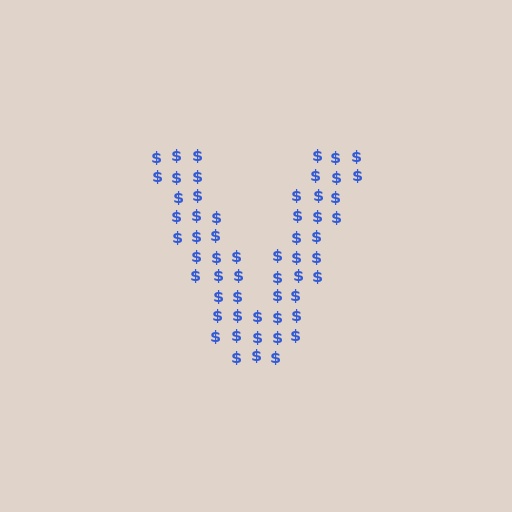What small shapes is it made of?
It is made of small dollar signs.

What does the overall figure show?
The overall figure shows the letter V.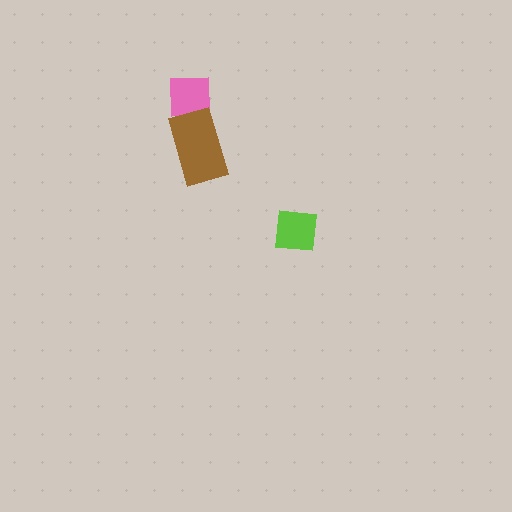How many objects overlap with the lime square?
0 objects overlap with the lime square.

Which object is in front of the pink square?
The brown rectangle is in front of the pink square.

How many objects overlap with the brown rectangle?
1 object overlaps with the brown rectangle.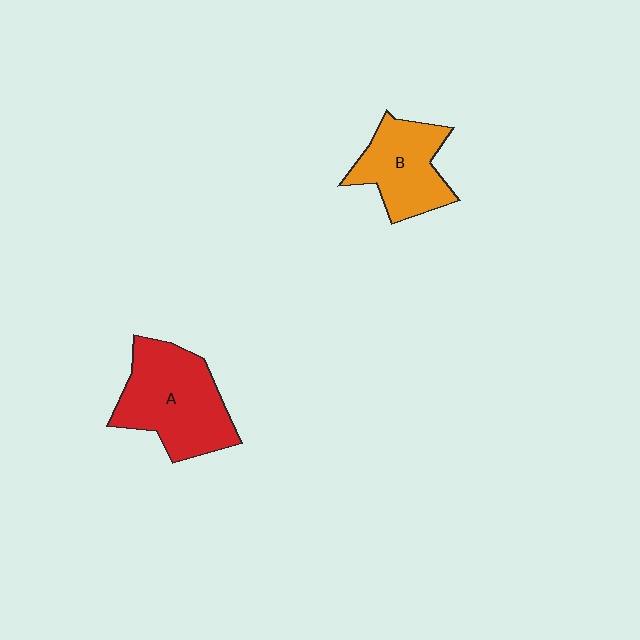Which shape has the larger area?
Shape A (red).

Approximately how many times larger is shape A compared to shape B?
Approximately 1.4 times.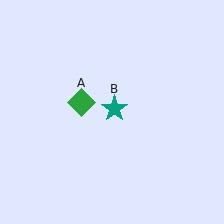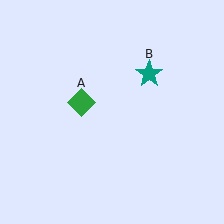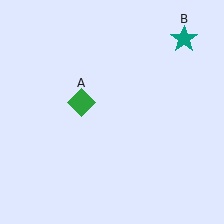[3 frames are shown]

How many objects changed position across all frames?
1 object changed position: teal star (object B).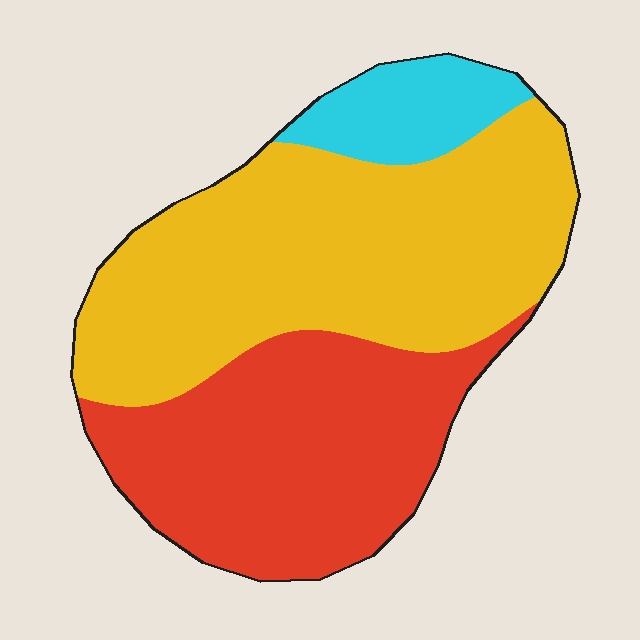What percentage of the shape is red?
Red takes up about three eighths (3/8) of the shape.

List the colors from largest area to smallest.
From largest to smallest: yellow, red, cyan.